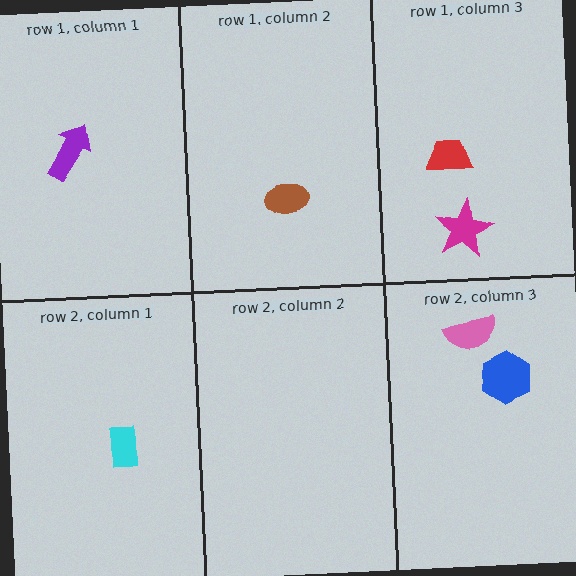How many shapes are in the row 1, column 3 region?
2.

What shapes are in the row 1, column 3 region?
The magenta star, the red trapezoid.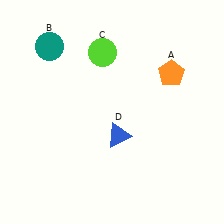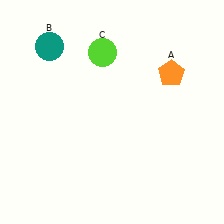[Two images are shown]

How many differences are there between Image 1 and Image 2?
There is 1 difference between the two images.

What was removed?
The blue triangle (D) was removed in Image 2.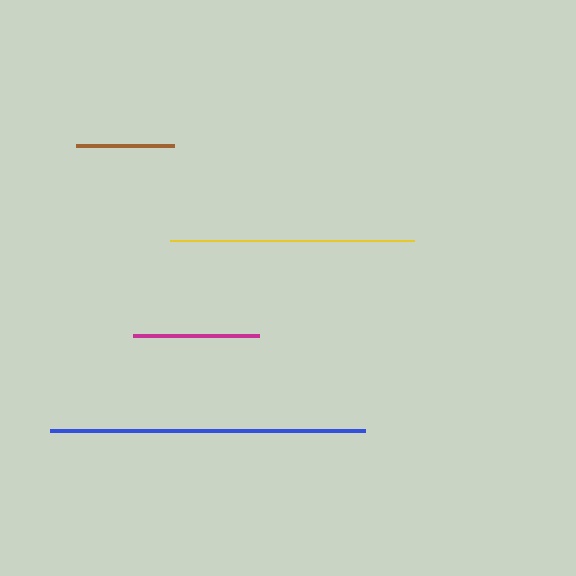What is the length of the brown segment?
The brown segment is approximately 98 pixels long.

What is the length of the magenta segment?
The magenta segment is approximately 126 pixels long.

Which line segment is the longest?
The blue line is the longest at approximately 315 pixels.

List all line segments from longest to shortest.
From longest to shortest: blue, yellow, magenta, brown.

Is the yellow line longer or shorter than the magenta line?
The yellow line is longer than the magenta line.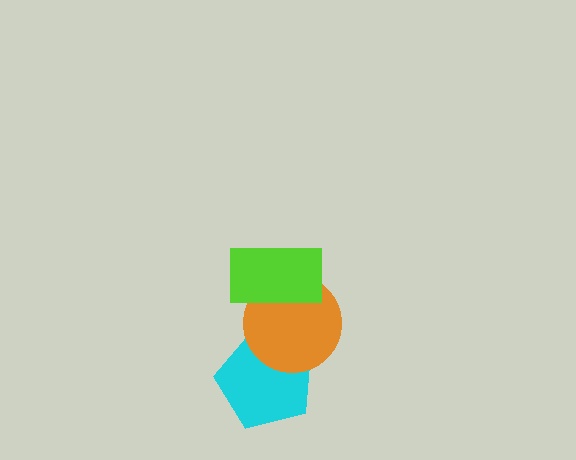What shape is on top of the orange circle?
The lime rectangle is on top of the orange circle.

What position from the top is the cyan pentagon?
The cyan pentagon is 3rd from the top.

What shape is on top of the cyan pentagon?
The orange circle is on top of the cyan pentagon.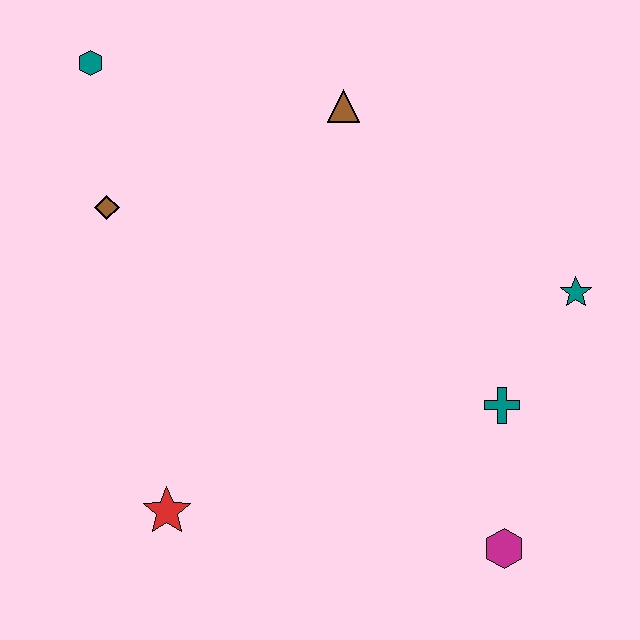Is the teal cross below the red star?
No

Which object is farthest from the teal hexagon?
The magenta hexagon is farthest from the teal hexagon.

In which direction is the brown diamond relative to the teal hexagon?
The brown diamond is below the teal hexagon.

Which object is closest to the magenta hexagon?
The teal cross is closest to the magenta hexagon.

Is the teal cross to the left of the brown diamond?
No